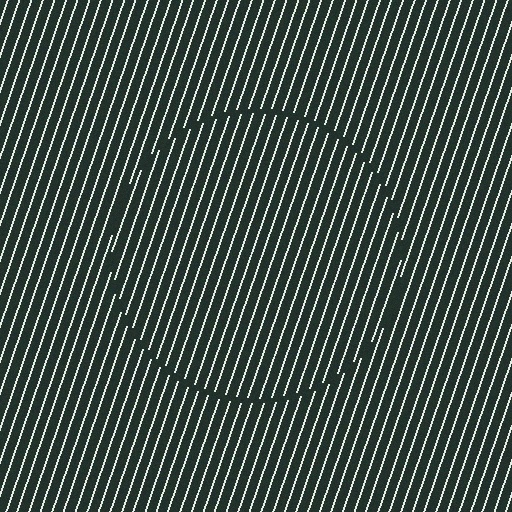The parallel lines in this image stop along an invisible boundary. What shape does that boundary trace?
An illusory circle. The interior of the shape contains the same grating, shifted by half a period — the contour is defined by the phase discontinuity where line-ends from the inner and outer gratings abut.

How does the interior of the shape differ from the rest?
The interior of the shape contains the same grating, shifted by half a period — the contour is defined by the phase discontinuity where line-ends from the inner and outer gratings abut.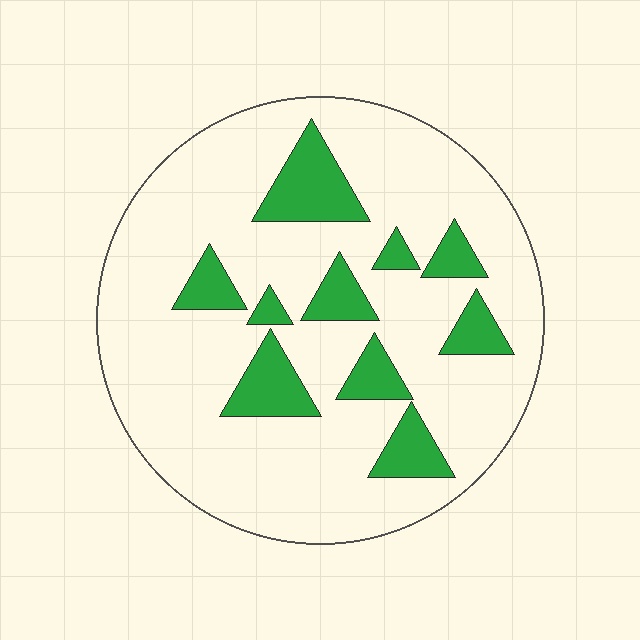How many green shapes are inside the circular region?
10.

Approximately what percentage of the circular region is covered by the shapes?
Approximately 20%.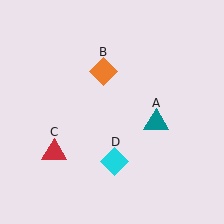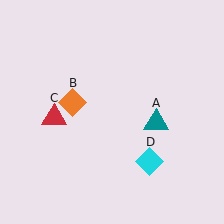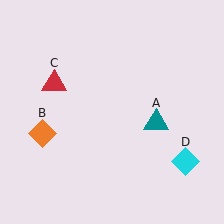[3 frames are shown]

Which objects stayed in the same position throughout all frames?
Teal triangle (object A) remained stationary.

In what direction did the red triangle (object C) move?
The red triangle (object C) moved up.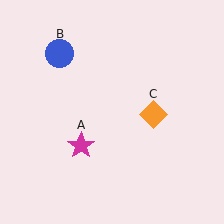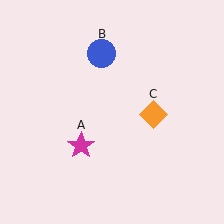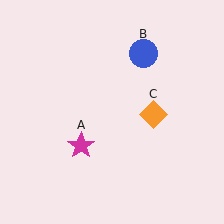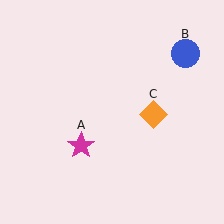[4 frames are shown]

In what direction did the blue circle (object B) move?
The blue circle (object B) moved right.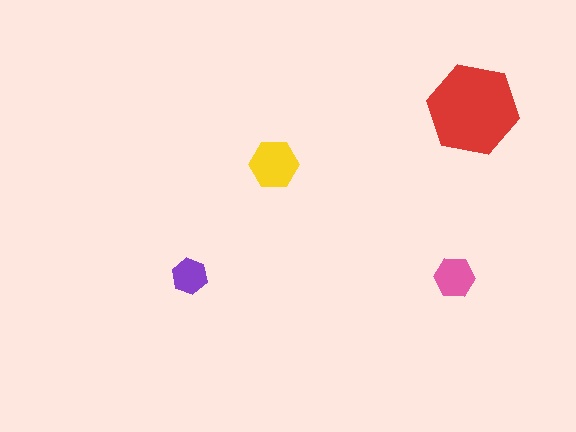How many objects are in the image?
There are 4 objects in the image.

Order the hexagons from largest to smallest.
the red one, the yellow one, the pink one, the purple one.